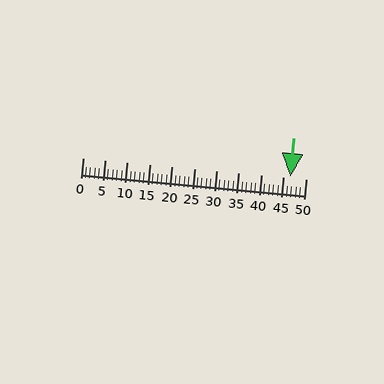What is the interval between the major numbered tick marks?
The major tick marks are spaced 5 units apart.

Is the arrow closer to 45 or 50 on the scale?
The arrow is closer to 45.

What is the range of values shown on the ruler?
The ruler shows values from 0 to 50.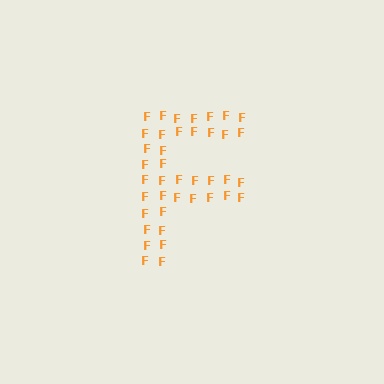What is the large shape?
The large shape is the letter F.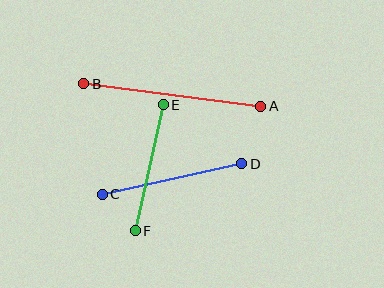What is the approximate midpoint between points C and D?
The midpoint is at approximately (172, 179) pixels.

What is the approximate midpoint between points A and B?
The midpoint is at approximately (172, 95) pixels.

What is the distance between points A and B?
The distance is approximately 178 pixels.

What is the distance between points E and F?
The distance is approximately 129 pixels.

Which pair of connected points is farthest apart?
Points A and B are farthest apart.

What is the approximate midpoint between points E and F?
The midpoint is at approximately (149, 168) pixels.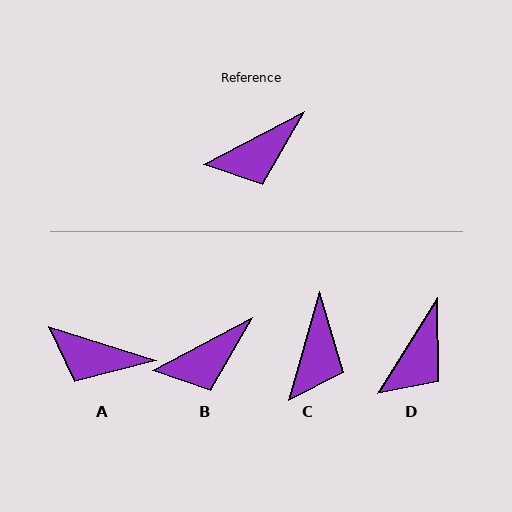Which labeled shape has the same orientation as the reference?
B.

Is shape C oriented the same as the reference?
No, it is off by about 46 degrees.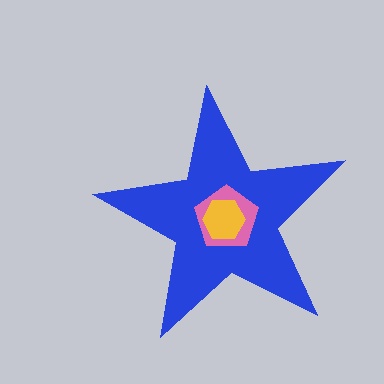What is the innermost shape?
The yellow hexagon.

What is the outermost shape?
The blue star.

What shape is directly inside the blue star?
The pink pentagon.